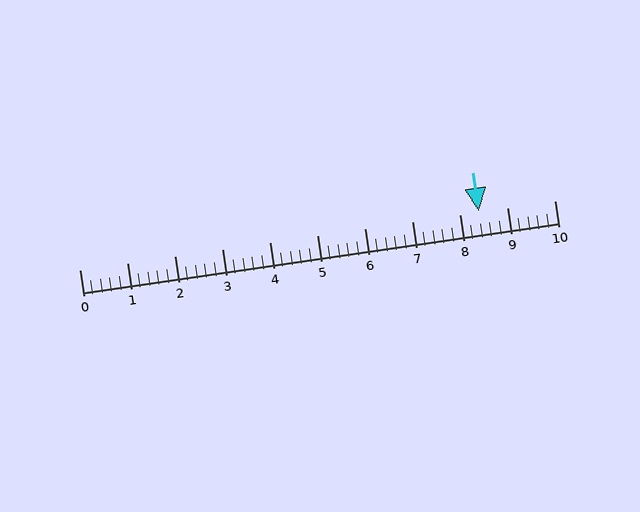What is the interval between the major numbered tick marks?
The major tick marks are spaced 1 units apart.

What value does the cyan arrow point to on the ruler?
The cyan arrow points to approximately 8.4.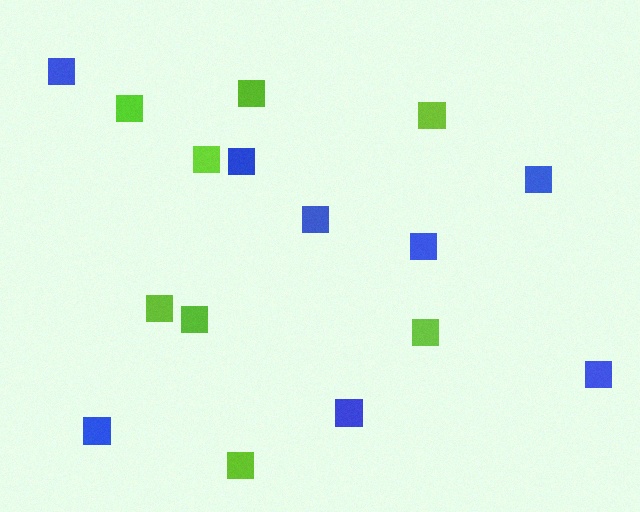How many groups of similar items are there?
There are 2 groups: one group of lime squares (8) and one group of blue squares (8).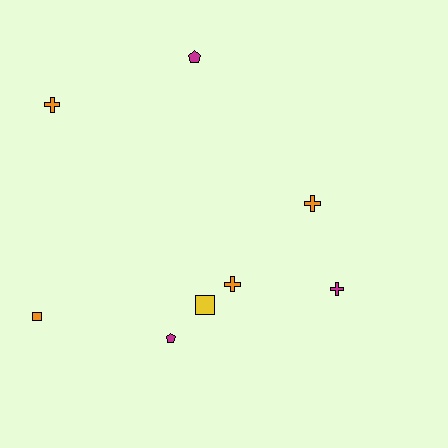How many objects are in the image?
There are 8 objects.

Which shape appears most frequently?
Cross, with 4 objects.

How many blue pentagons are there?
There are no blue pentagons.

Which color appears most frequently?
Orange, with 4 objects.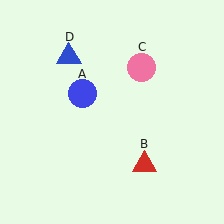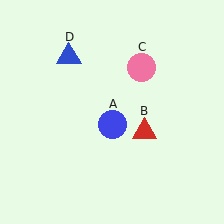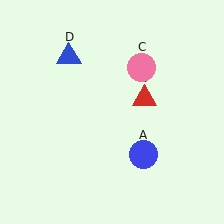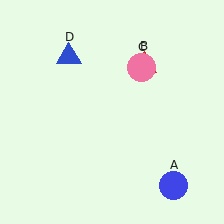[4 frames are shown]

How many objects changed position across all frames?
2 objects changed position: blue circle (object A), red triangle (object B).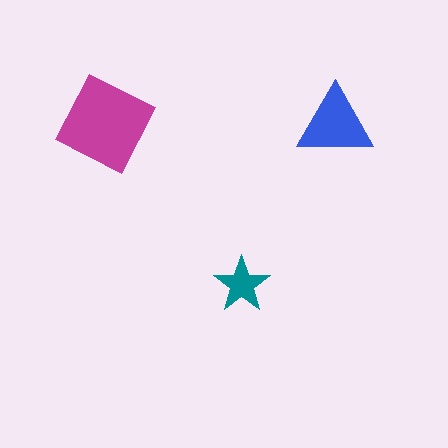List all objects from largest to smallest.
The magenta diamond, the blue triangle, the teal star.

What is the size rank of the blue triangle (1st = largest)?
2nd.